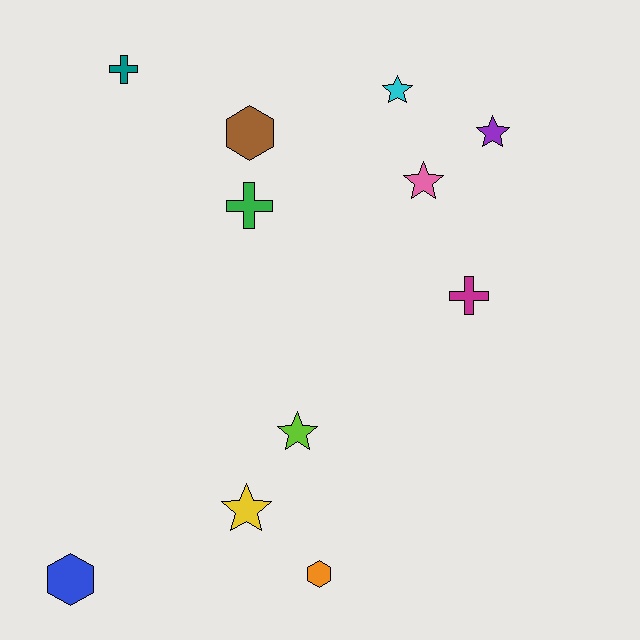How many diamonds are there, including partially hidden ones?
There are no diamonds.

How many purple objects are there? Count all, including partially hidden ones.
There is 1 purple object.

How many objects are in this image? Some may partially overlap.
There are 11 objects.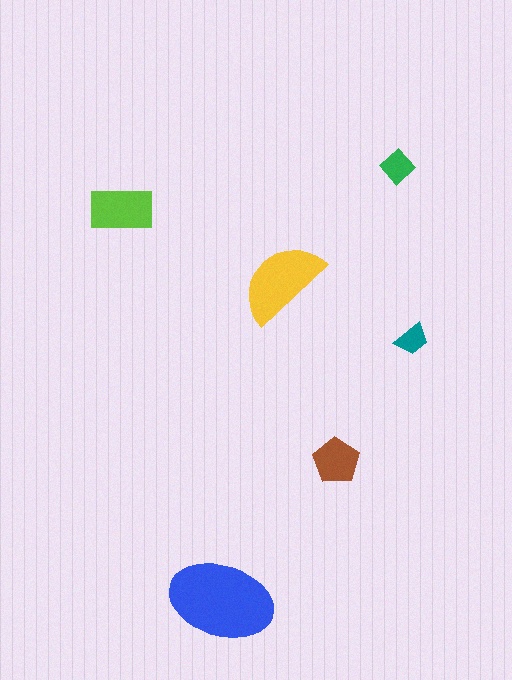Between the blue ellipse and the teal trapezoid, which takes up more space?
The blue ellipse.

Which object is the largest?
The blue ellipse.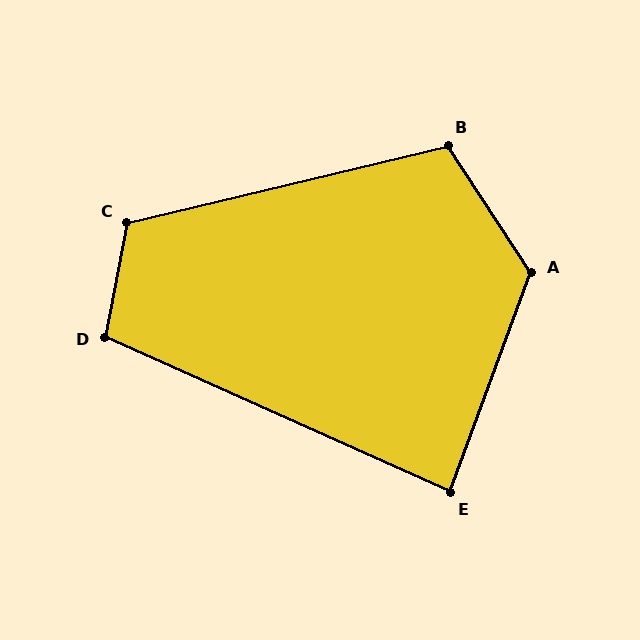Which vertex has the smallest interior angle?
E, at approximately 86 degrees.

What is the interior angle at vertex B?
Approximately 110 degrees (obtuse).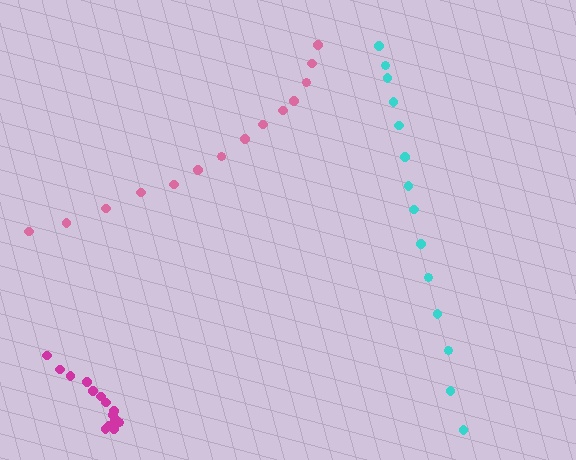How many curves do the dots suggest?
There are 3 distinct paths.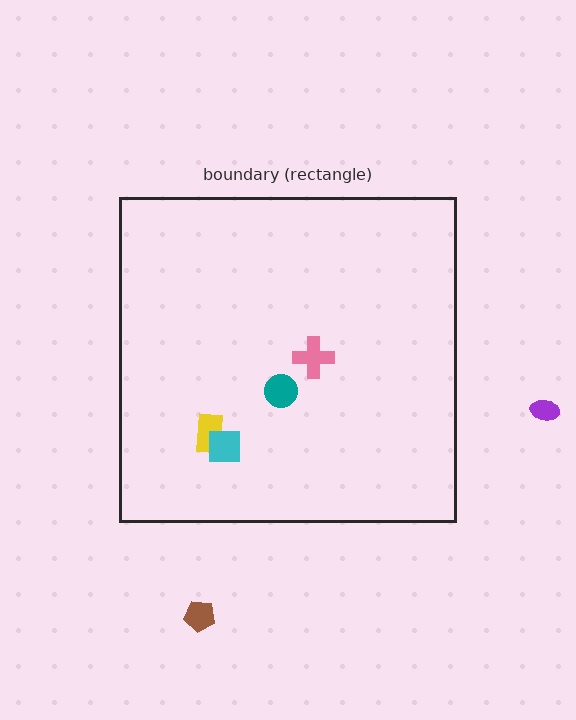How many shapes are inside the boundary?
4 inside, 2 outside.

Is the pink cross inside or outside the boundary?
Inside.